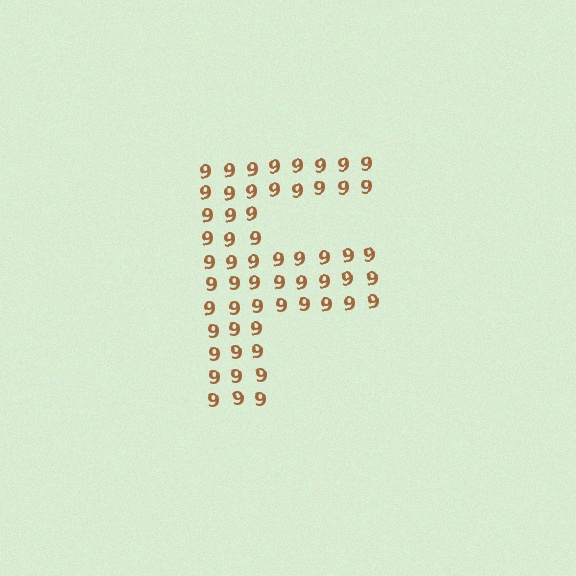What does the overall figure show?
The overall figure shows the letter F.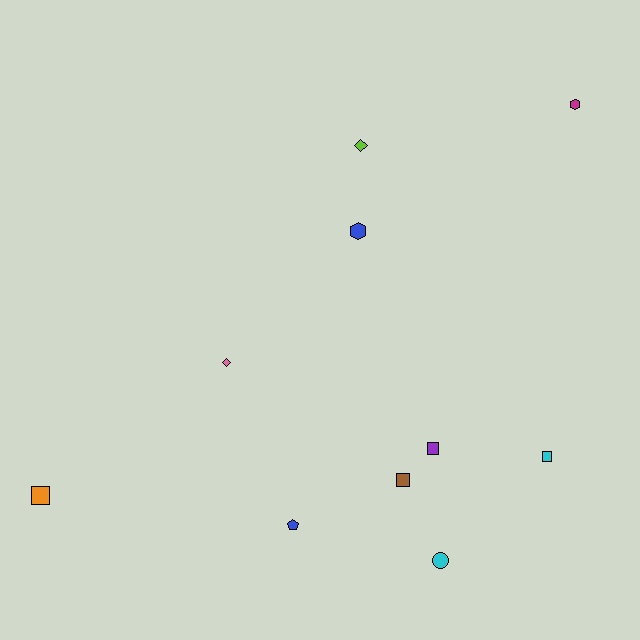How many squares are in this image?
There are 4 squares.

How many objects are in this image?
There are 10 objects.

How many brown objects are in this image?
There is 1 brown object.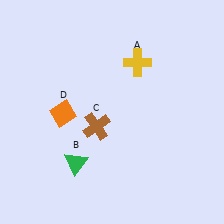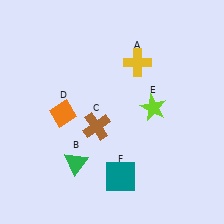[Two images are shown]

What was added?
A lime star (E), a teal square (F) were added in Image 2.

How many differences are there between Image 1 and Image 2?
There are 2 differences between the two images.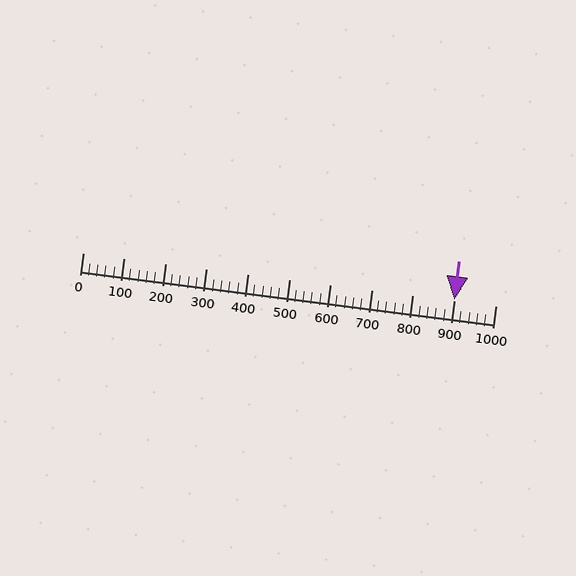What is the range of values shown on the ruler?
The ruler shows values from 0 to 1000.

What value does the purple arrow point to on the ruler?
The purple arrow points to approximately 900.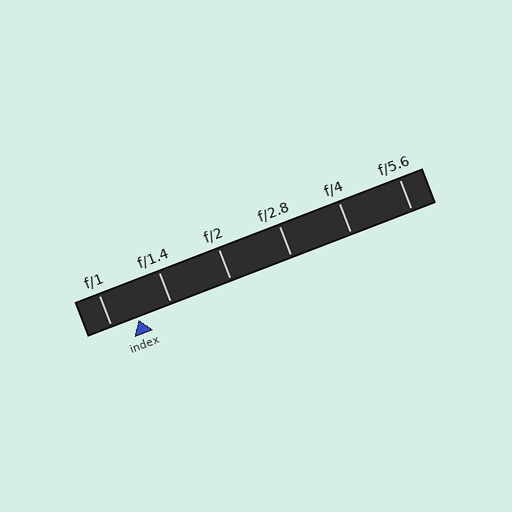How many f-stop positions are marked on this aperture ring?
There are 6 f-stop positions marked.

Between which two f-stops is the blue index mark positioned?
The index mark is between f/1 and f/1.4.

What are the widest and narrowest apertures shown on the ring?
The widest aperture shown is f/1 and the narrowest is f/5.6.